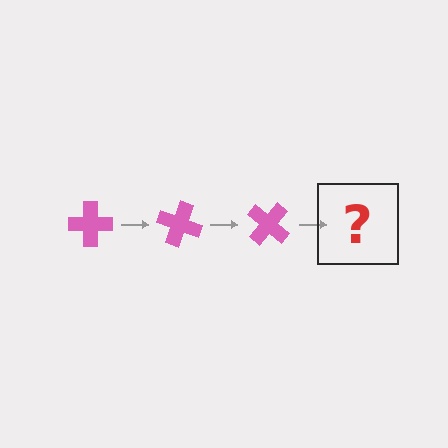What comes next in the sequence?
The next element should be a pink cross rotated 60 degrees.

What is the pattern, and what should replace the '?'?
The pattern is that the cross rotates 20 degrees each step. The '?' should be a pink cross rotated 60 degrees.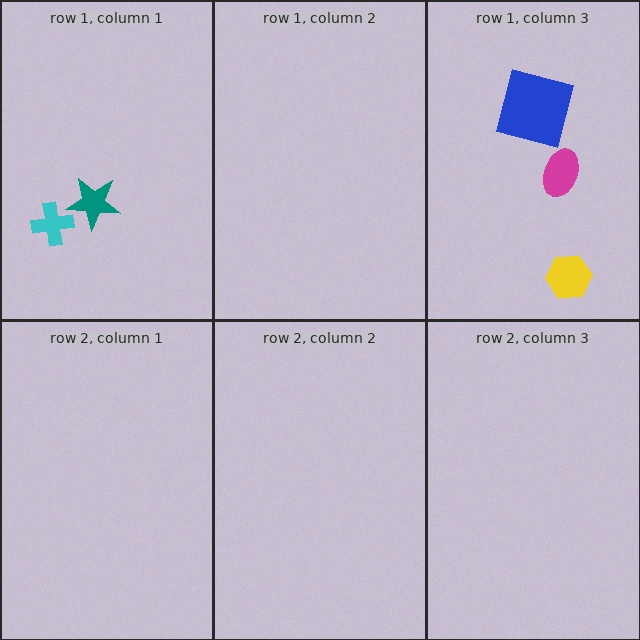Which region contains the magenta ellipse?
The row 1, column 3 region.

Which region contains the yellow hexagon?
The row 1, column 3 region.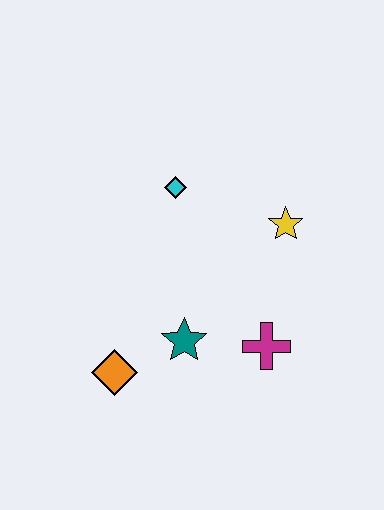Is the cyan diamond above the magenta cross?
Yes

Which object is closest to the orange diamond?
The teal star is closest to the orange diamond.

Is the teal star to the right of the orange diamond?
Yes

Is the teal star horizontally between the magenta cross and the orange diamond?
Yes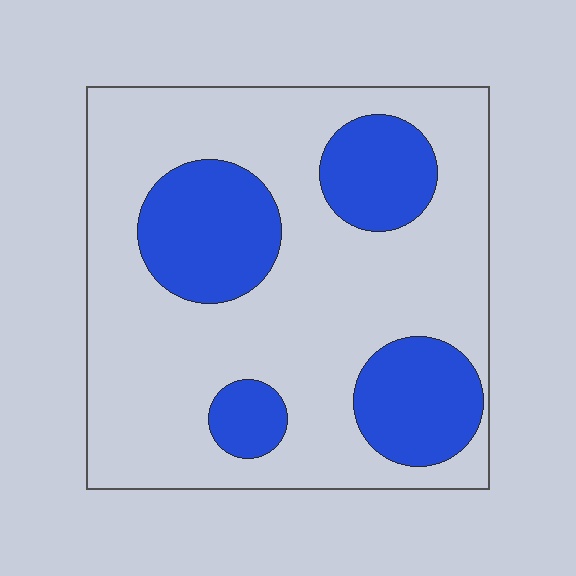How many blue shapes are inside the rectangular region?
4.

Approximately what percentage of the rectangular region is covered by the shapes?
Approximately 30%.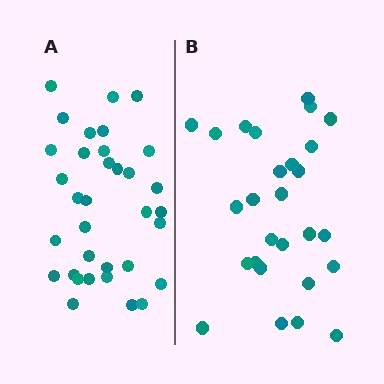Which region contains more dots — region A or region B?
Region A (the left region) has more dots.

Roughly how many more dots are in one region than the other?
Region A has roughly 8 or so more dots than region B.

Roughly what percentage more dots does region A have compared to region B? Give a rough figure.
About 25% more.